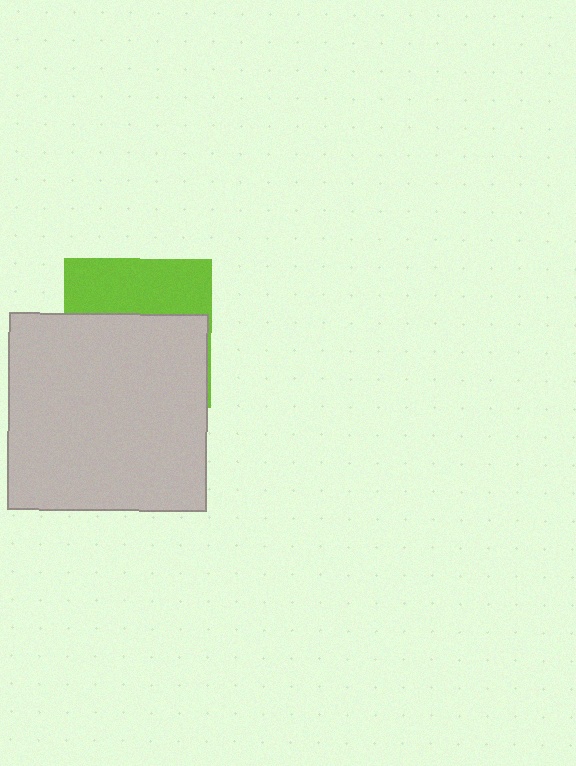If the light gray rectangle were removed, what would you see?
You would see the complete lime square.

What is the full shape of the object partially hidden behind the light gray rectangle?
The partially hidden object is a lime square.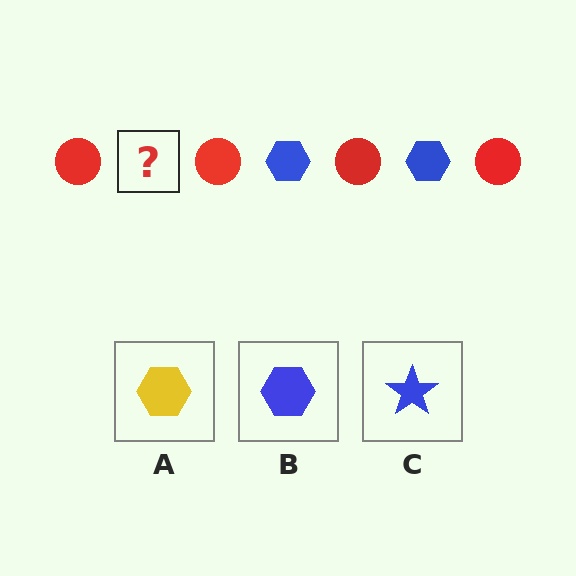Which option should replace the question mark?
Option B.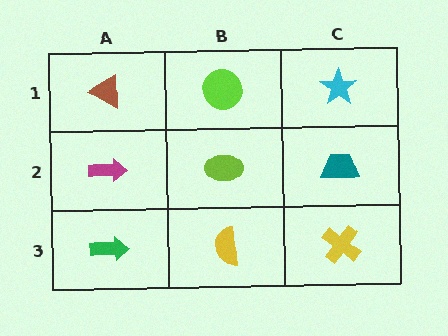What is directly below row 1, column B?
A lime ellipse.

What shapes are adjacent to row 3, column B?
A lime ellipse (row 2, column B), a green arrow (row 3, column A), a yellow cross (row 3, column C).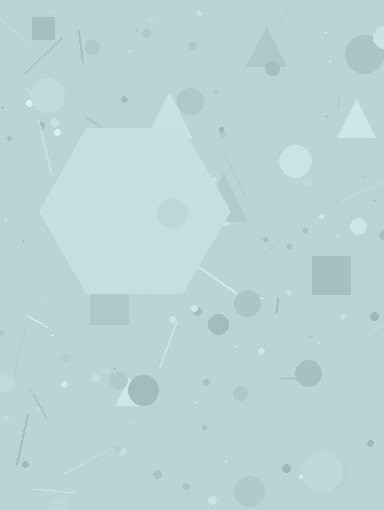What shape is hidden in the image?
A hexagon is hidden in the image.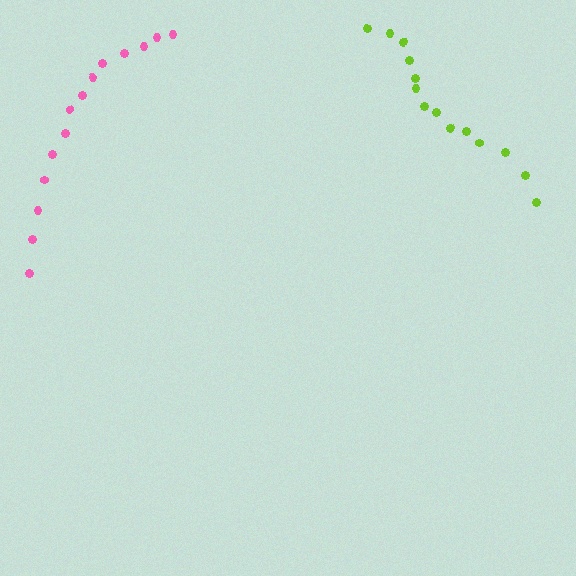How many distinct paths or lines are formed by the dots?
There are 2 distinct paths.